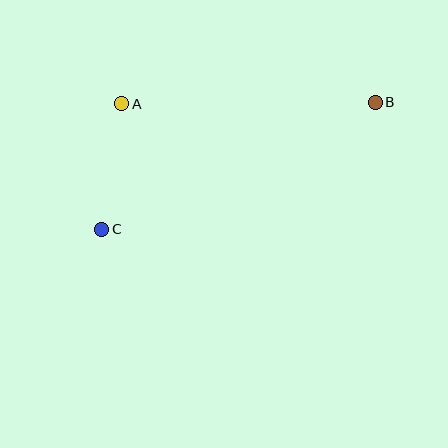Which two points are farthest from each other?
Points B and C are farthest from each other.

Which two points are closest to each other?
Points A and C are closest to each other.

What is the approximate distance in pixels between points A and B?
The distance between A and B is approximately 254 pixels.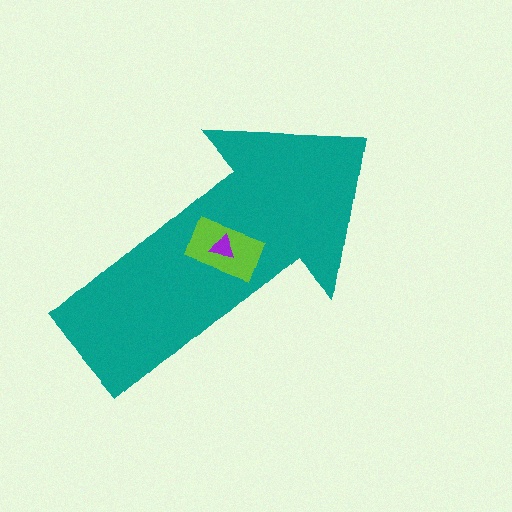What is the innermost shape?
The purple triangle.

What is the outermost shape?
The teal arrow.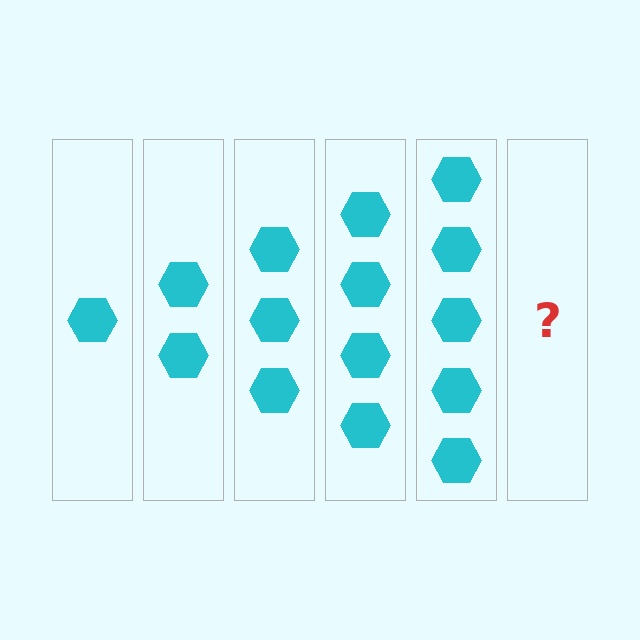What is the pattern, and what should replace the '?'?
The pattern is that each step adds one more hexagon. The '?' should be 6 hexagons.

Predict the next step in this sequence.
The next step is 6 hexagons.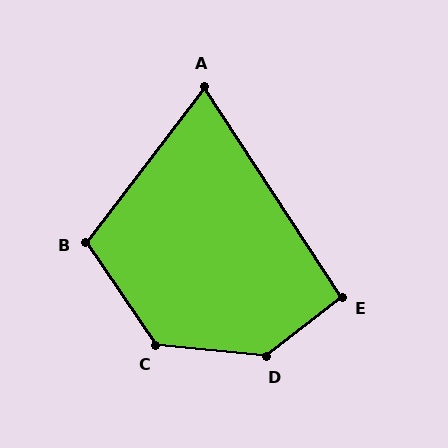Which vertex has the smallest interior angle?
A, at approximately 70 degrees.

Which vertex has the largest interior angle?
D, at approximately 136 degrees.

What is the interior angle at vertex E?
Approximately 95 degrees (approximately right).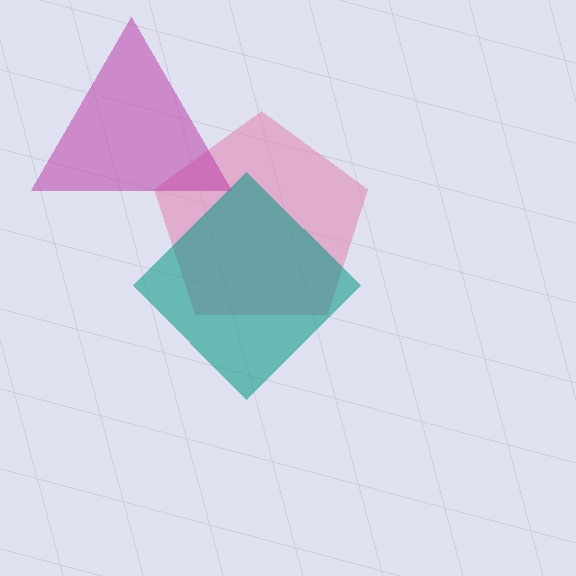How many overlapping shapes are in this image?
There are 3 overlapping shapes in the image.